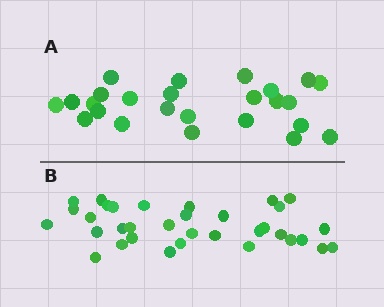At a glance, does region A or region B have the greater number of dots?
Region B (the bottom region) has more dots.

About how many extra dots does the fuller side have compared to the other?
Region B has roughly 8 or so more dots than region A.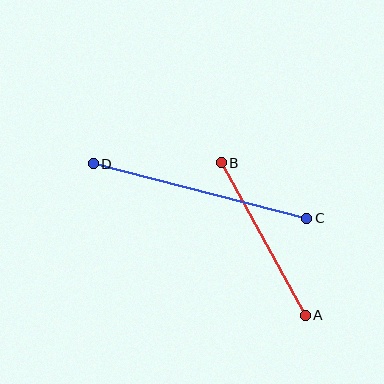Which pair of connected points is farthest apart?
Points C and D are farthest apart.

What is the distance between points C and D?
The distance is approximately 221 pixels.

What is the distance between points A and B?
The distance is approximately 174 pixels.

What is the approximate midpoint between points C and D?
The midpoint is at approximately (200, 191) pixels.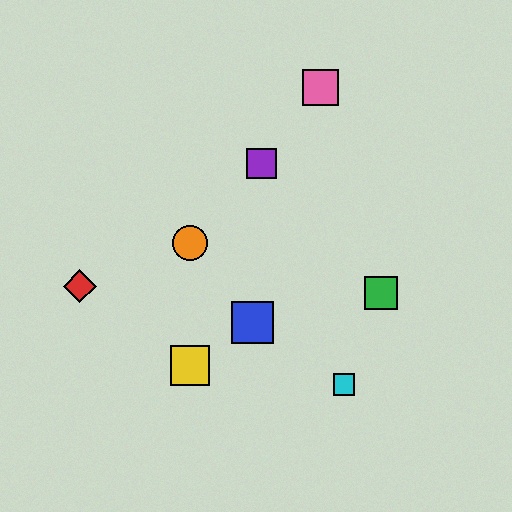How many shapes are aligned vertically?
2 shapes (the yellow square, the orange circle) are aligned vertically.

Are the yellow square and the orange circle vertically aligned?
Yes, both are at x≈190.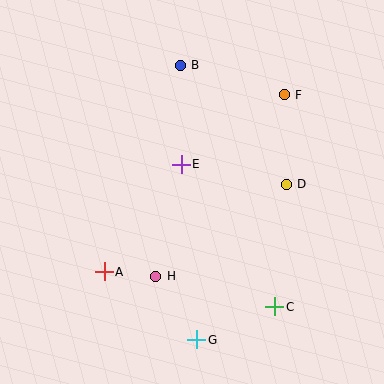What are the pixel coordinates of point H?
Point H is at (156, 276).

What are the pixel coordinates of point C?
Point C is at (275, 307).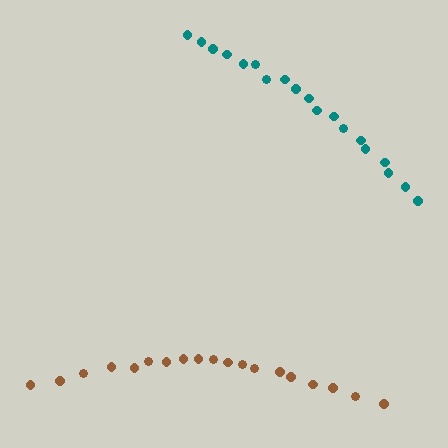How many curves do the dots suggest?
There are 2 distinct paths.